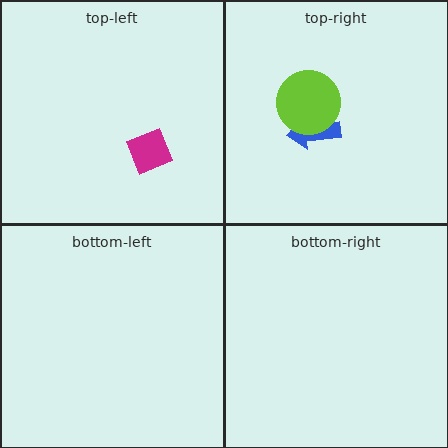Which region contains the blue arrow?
The top-right region.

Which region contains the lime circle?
The top-right region.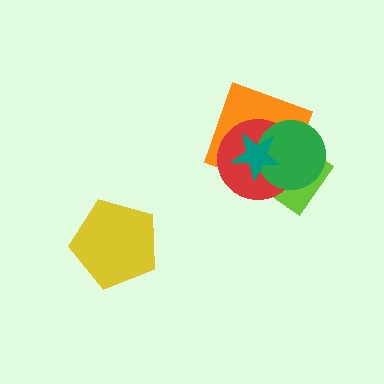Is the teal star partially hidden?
No, no other shape covers it.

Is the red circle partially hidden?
Yes, it is partially covered by another shape.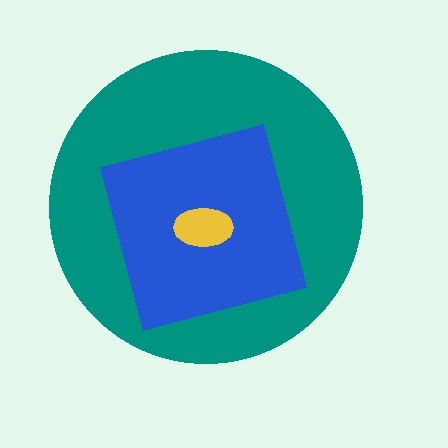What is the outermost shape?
The teal circle.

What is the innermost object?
The yellow ellipse.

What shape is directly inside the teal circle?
The blue square.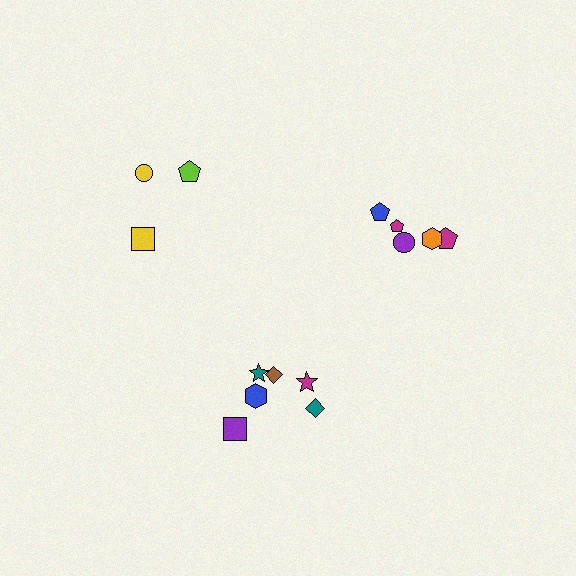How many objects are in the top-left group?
There are 3 objects.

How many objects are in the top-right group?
There are 5 objects.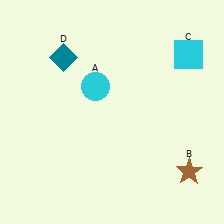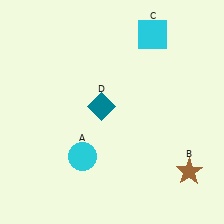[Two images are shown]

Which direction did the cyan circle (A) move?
The cyan circle (A) moved down.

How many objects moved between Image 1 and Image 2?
3 objects moved between the two images.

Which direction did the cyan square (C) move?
The cyan square (C) moved left.